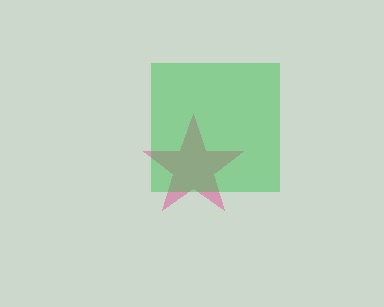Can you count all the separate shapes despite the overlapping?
Yes, there are 2 separate shapes.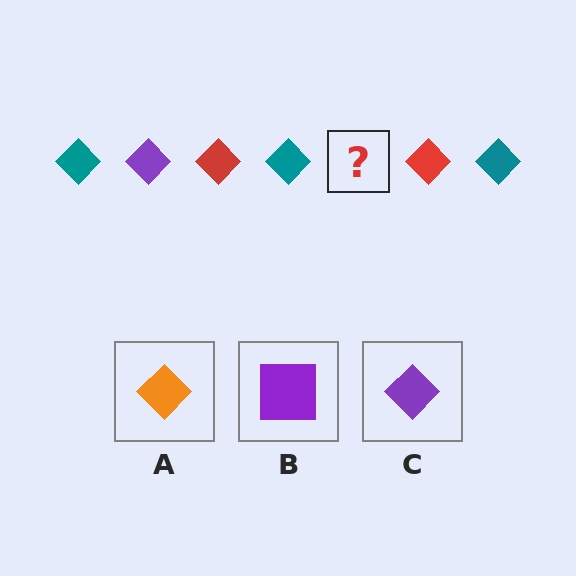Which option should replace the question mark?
Option C.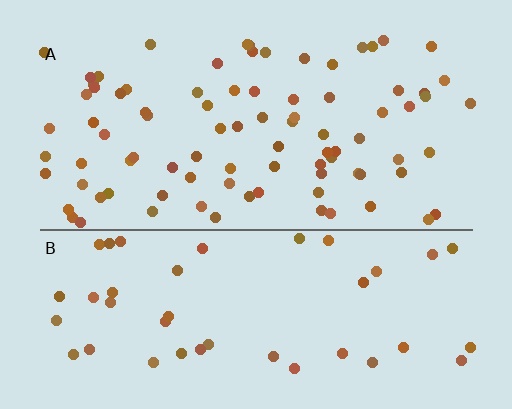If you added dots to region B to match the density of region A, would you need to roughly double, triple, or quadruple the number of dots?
Approximately double.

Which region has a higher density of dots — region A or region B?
A (the top).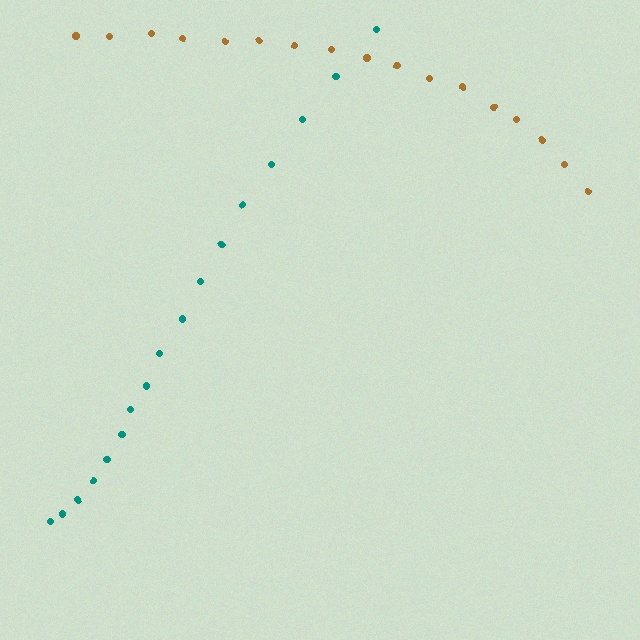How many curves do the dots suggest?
There are 2 distinct paths.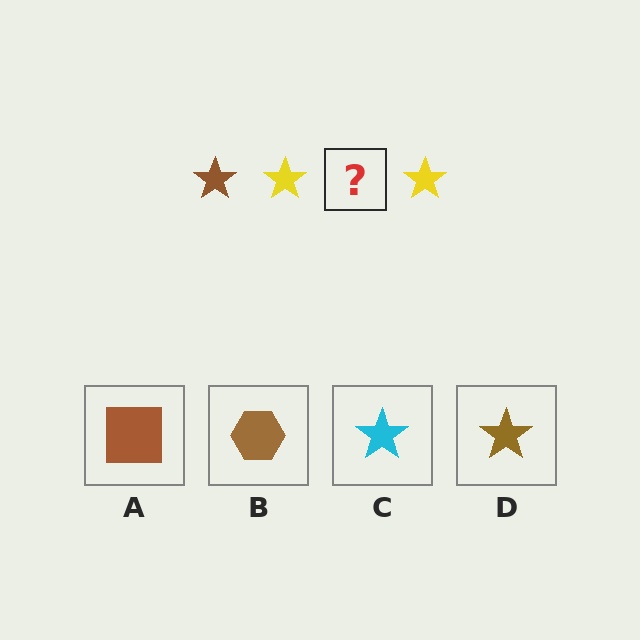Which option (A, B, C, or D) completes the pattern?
D.